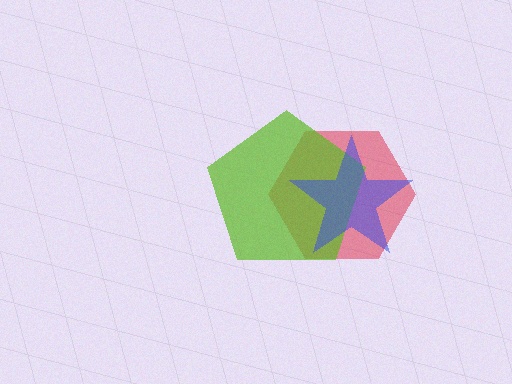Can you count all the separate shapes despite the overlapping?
Yes, there are 3 separate shapes.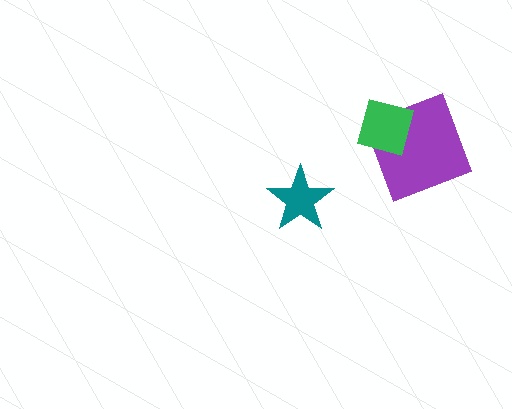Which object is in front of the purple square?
The green square is in front of the purple square.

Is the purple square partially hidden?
Yes, it is partially covered by another shape.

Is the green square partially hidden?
No, no other shape covers it.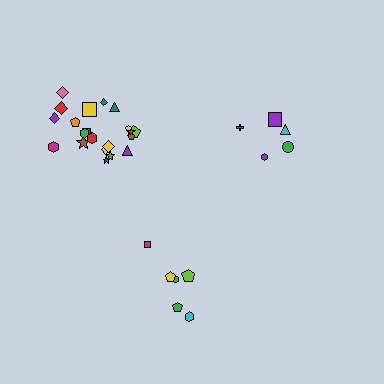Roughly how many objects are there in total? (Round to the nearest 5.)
Roughly 35 objects in total.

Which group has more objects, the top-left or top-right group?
The top-left group.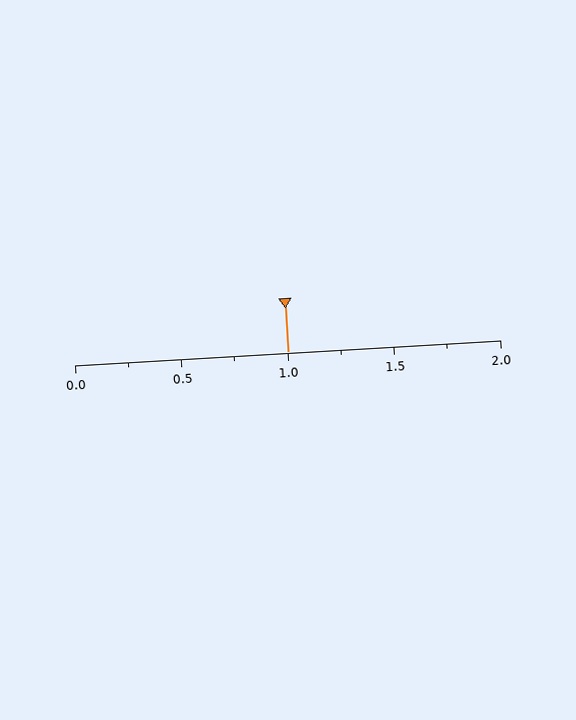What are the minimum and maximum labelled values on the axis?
The axis runs from 0.0 to 2.0.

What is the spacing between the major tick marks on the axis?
The major ticks are spaced 0.5 apart.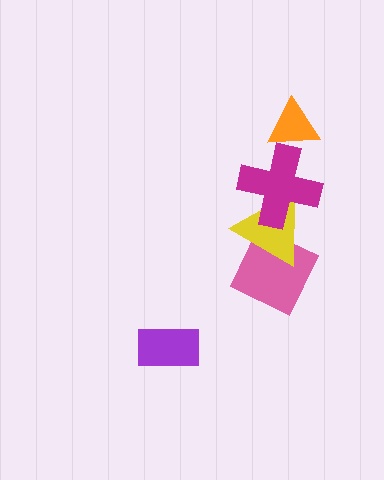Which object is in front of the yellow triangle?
The magenta cross is in front of the yellow triangle.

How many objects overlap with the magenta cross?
2 objects overlap with the magenta cross.